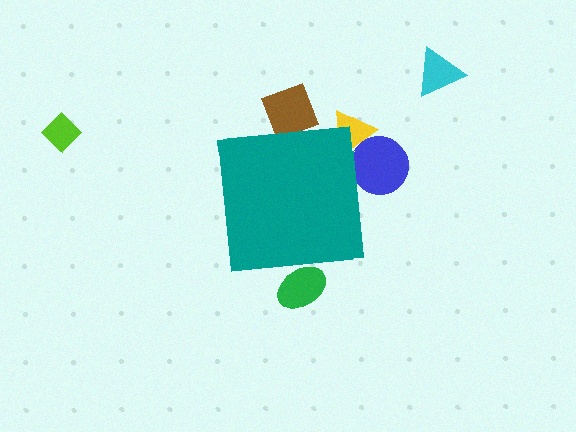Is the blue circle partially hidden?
Yes, the blue circle is partially hidden behind the teal square.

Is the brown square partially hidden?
Yes, the brown square is partially hidden behind the teal square.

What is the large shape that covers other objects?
A teal square.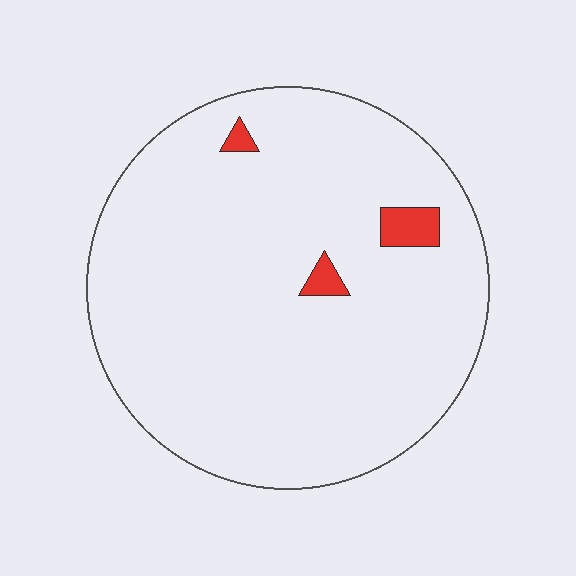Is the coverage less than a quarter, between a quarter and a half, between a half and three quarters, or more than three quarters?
Less than a quarter.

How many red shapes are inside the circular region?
3.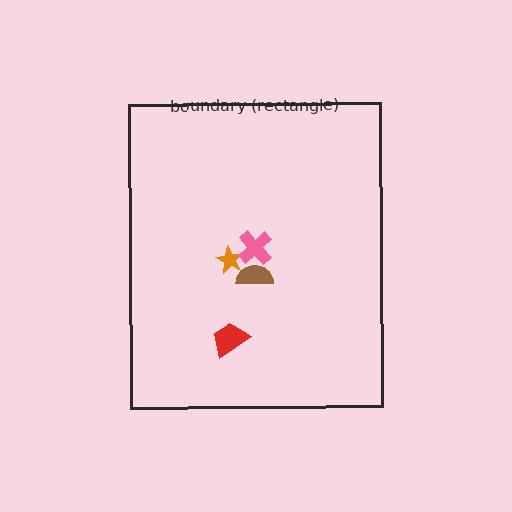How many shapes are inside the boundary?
4 inside, 0 outside.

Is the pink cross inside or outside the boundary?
Inside.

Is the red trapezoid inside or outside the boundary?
Inside.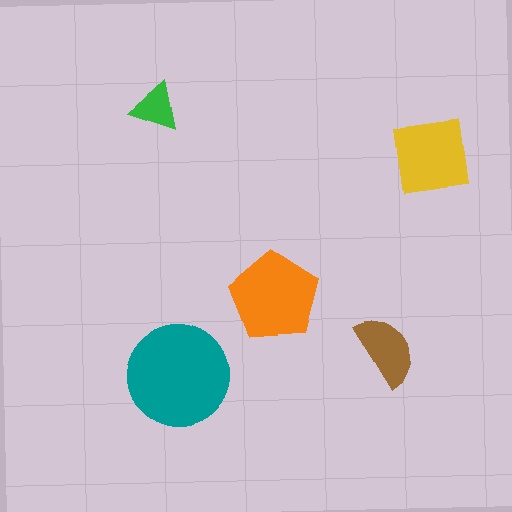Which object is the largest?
The teal circle.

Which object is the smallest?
The green triangle.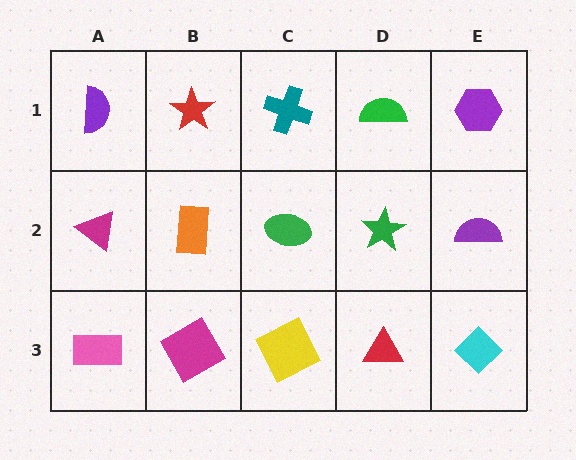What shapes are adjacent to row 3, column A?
A magenta triangle (row 2, column A), a magenta square (row 3, column B).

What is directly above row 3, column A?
A magenta triangle.